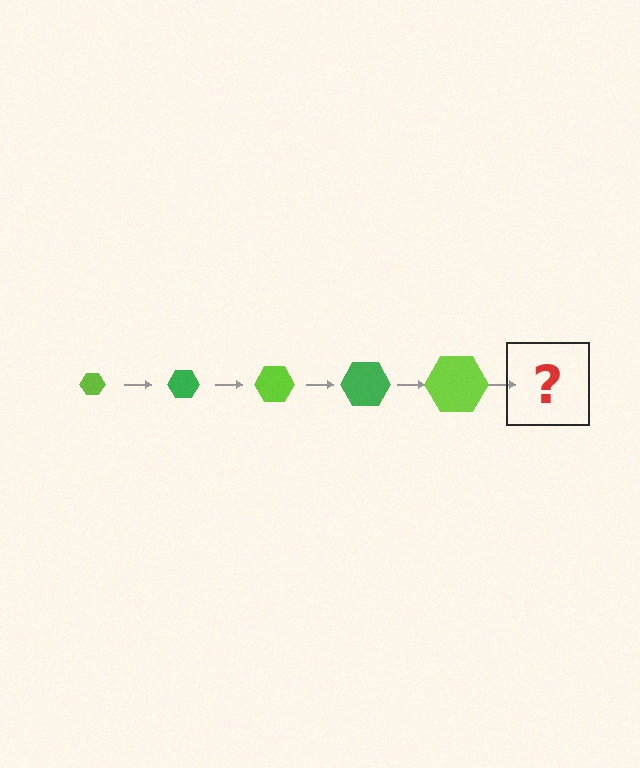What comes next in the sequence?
The next element should be a green hexagon, larger than the previous one.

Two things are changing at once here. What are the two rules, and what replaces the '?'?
The two rules are that the hexagon grows larger each step and the color cycles through lime and green. The '?' should be a green hexagon, larger than the previous one.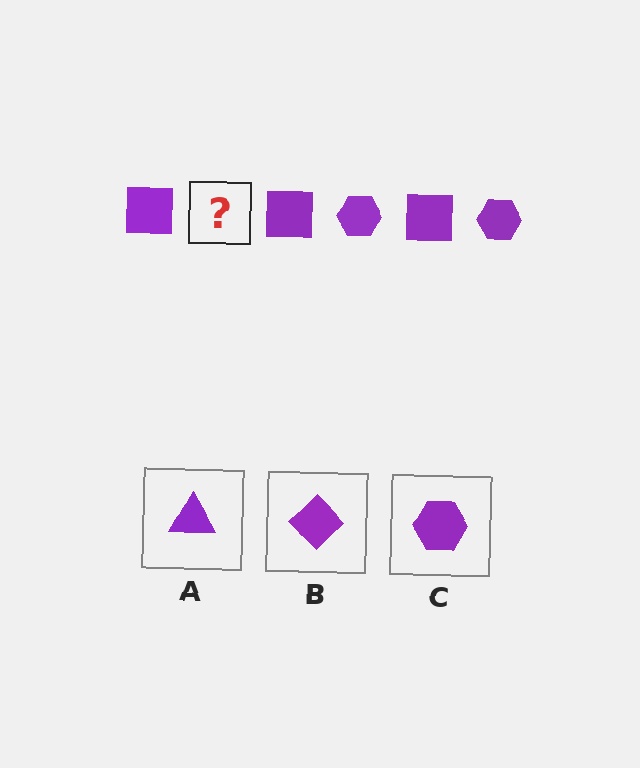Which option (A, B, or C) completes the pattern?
C.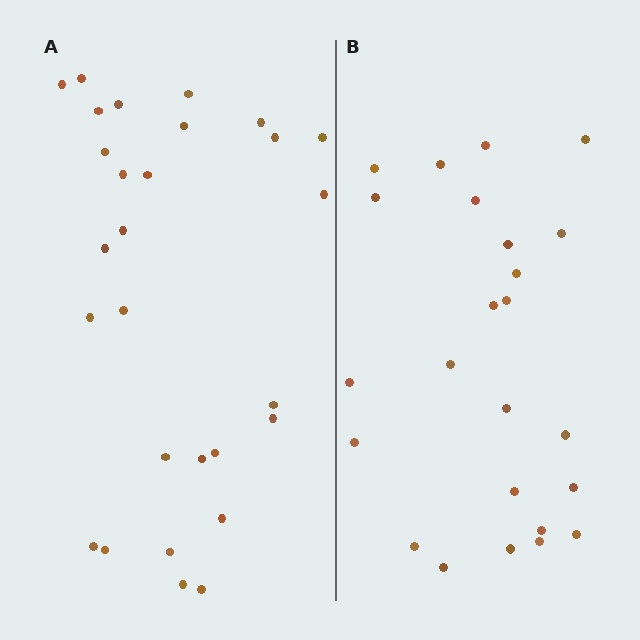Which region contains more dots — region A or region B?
Region A (the left region) has more dots.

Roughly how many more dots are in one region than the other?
Region A has about 4 more dots than region B.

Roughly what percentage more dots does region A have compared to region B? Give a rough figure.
About 15% more.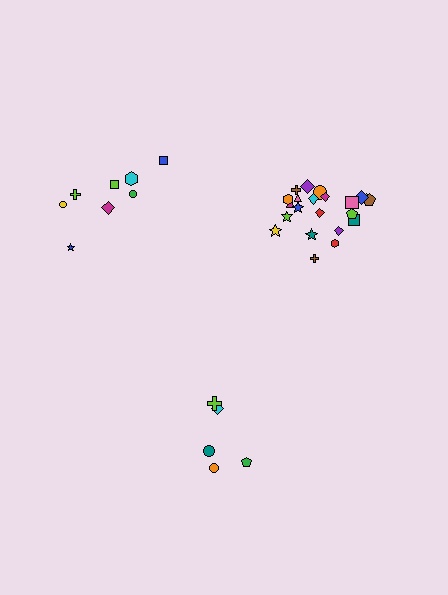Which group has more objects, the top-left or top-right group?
The top-right group.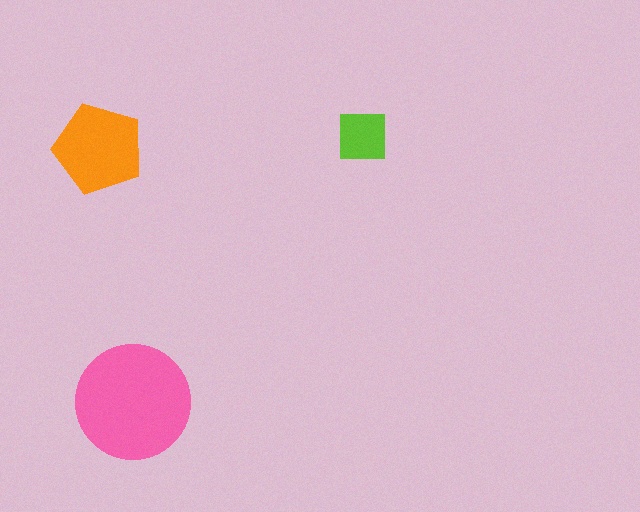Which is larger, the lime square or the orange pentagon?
The orange pentagon.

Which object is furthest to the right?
The lime square is rightmost.